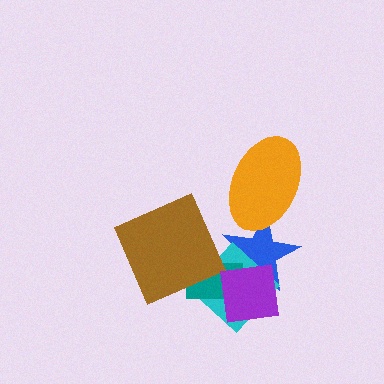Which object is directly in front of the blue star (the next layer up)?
The cyan diamond is directly in front of the blue star.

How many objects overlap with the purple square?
3 objects overlap with the purple square.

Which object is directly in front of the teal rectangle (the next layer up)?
The brown square is directly in front of the teal rectangle.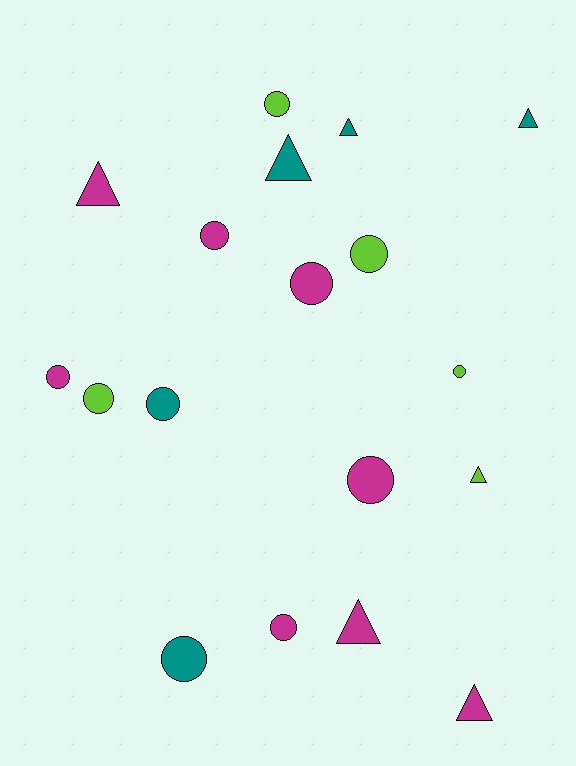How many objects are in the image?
There are 18 objects.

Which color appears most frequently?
Magenta, with 8 objects.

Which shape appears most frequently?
Circle, with 11 objects.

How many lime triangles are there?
There is 1 lime triangle.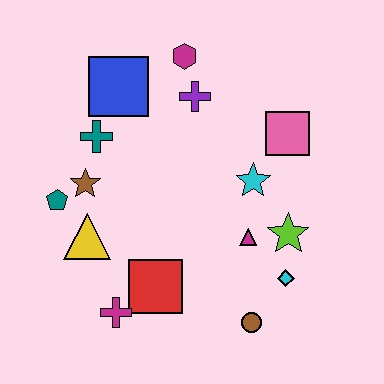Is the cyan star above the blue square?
No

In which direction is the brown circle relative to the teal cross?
The brown circle is below the teal cross.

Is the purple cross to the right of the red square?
Yes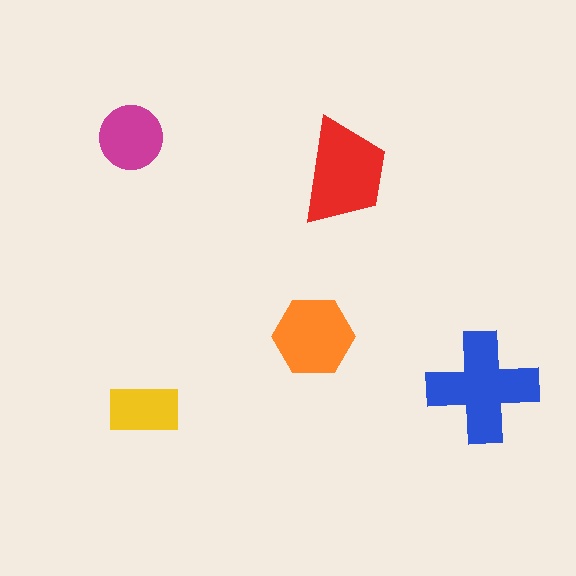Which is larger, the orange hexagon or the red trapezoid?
The red trapezoid.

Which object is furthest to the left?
The magenta circle is leftmost.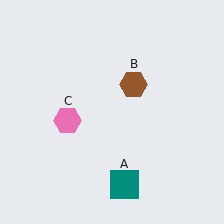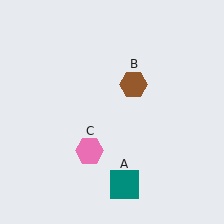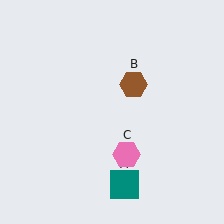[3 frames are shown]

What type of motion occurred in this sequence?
The pink hexagon (object C) rotated counterclockwise around the center of the scene.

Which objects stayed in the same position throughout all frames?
Teal square (object A) and brown hexagon (object B) remained stationary.